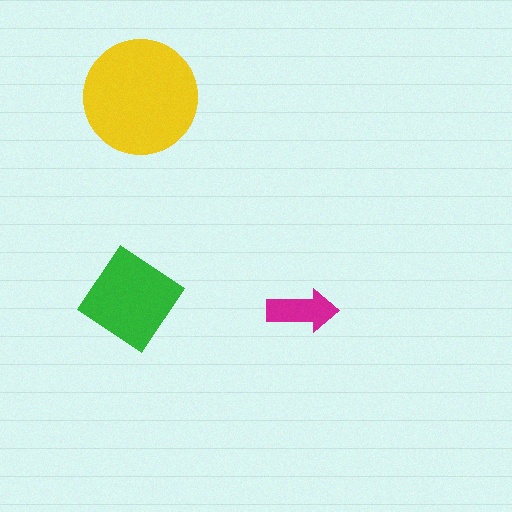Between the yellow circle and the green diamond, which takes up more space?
The yellow circle.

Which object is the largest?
The yellow circle.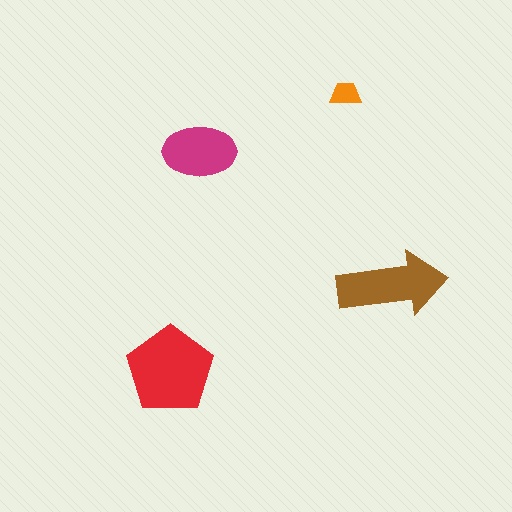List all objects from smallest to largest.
The orange trapezoid, the magenta ellipse, the brown arrow, the red pentagon.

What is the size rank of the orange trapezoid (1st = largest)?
4th.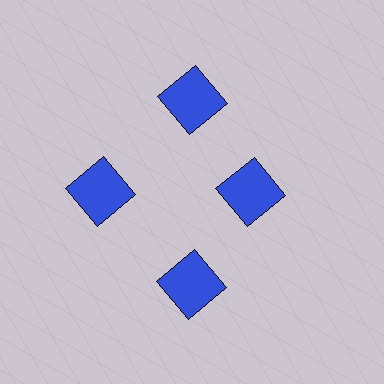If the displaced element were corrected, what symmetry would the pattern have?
It would have 4-fold rotational symmetry — the pattern would map onto itself every 90 degrees.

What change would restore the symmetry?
The symmetry would be restored by moving it outward, back onto the ring so that all 4 squares sit at equal angles and equal distance from the center.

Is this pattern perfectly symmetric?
No. The 4 blue squares are arranged in a ring, but one element near the 3 o'clock position is pulled inward toward the center, breaking the 4-fold rotational symmetry.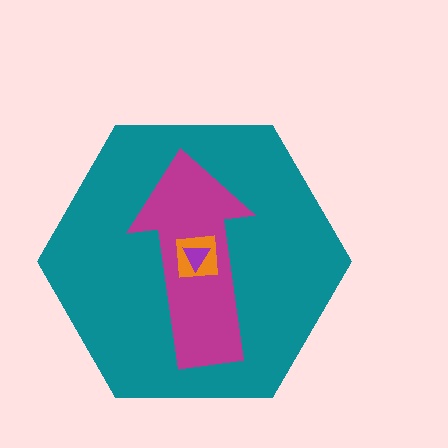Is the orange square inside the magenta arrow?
Yes.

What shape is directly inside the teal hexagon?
The magenta arrow.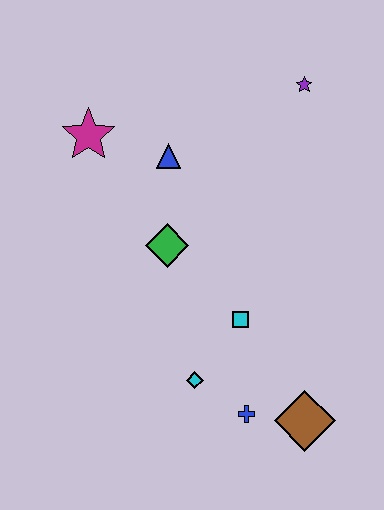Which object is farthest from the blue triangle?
The brown diamond is farthest from the blue triangle.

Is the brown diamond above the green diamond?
No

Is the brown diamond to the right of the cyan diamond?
Yes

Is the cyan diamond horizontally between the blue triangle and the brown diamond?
Yes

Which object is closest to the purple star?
The blue triangle is closest to the purple star.